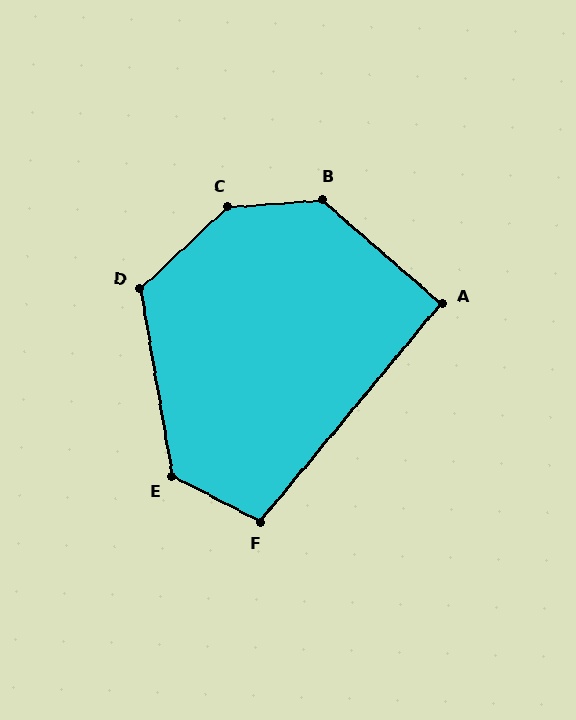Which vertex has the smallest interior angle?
A, at approximately 91 degrees.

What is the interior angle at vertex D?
Approximately 123 degrees (obtuse).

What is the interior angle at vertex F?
Approximately 103 degrees (obtuse).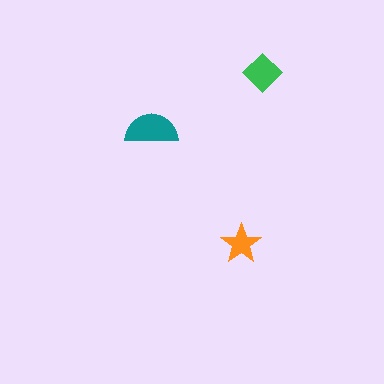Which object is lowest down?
The orange star is bottommost.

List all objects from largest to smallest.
The teal semicircle, the green diamond, the orange star.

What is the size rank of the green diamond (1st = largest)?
2nd.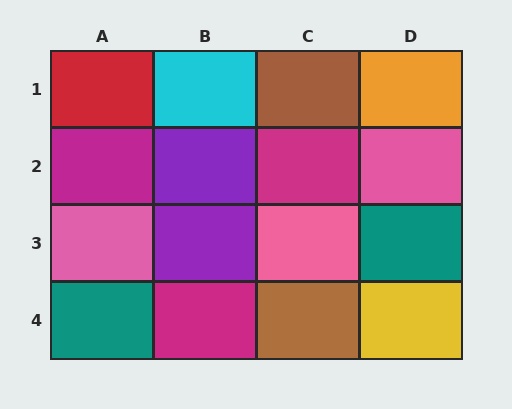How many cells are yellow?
1 cell is yellow.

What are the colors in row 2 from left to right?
Magenta, purple, magenta, pink.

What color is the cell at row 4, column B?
Magenta.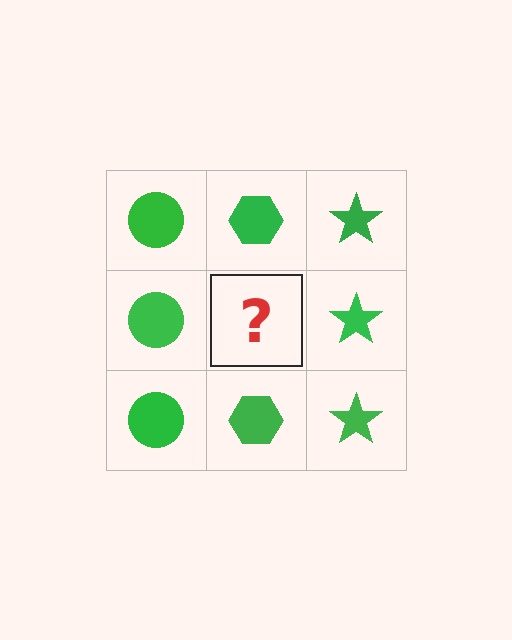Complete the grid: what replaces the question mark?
The question mark should be replaced with a green hexagon.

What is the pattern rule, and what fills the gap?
The rule is that each column has a consistent shape. The gap should be filled with a green hexagon.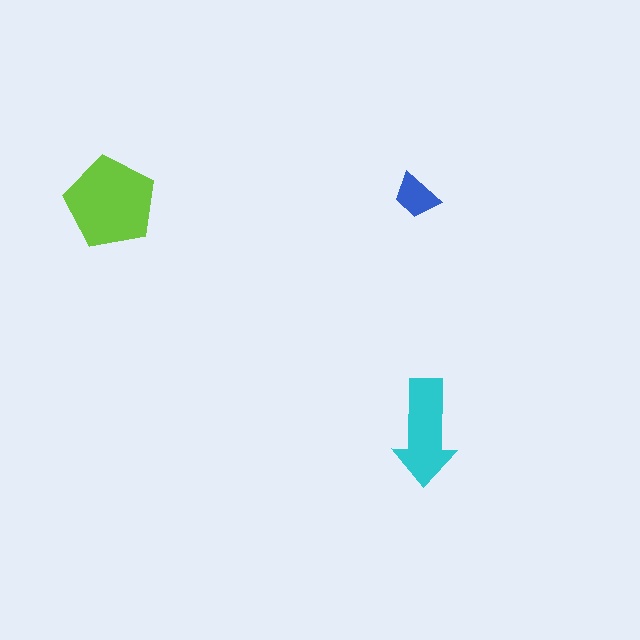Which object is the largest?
The lime pentagon.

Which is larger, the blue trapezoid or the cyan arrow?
The cyan arrow.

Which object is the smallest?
The blue trapezoid.